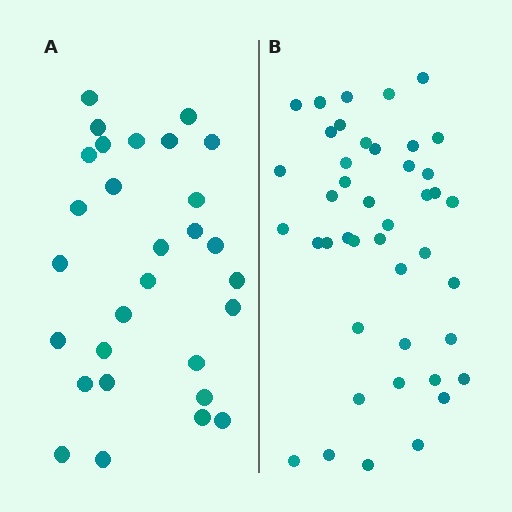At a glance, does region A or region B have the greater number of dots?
Region B (the right region) has more dots.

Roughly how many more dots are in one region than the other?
Region B has approximately 15 more dots than region A.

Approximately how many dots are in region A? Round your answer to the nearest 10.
About 30 dots. (The exact count is 29, which rounds to 30.)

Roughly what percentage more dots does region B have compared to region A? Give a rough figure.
About 50% more.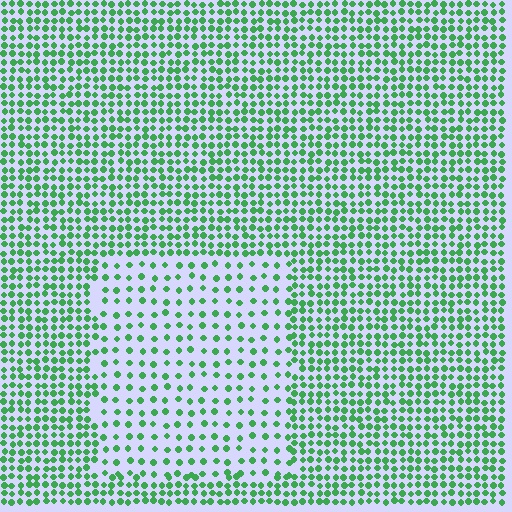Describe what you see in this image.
The image contains small green elements arranged at two different densities. A rectangle-shaped region is visible where the elements are less densely packed than the surrounding area.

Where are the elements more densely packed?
The elements are more densely packed outside the rectangle boundary.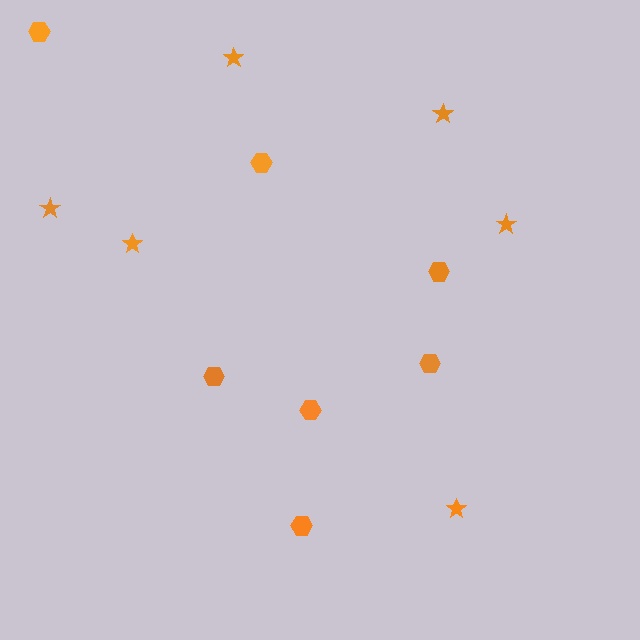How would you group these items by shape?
There are 2 groups: one group of hexagons (7) and one group of stars (6).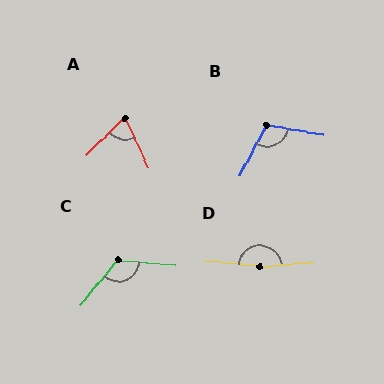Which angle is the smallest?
A, at approximately 71 degrees.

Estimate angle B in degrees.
Approximately 108 degrees.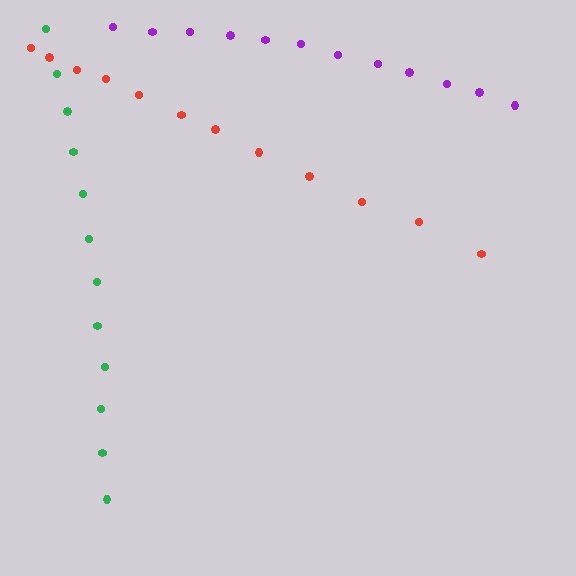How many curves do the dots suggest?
There are 3 distinct paths.